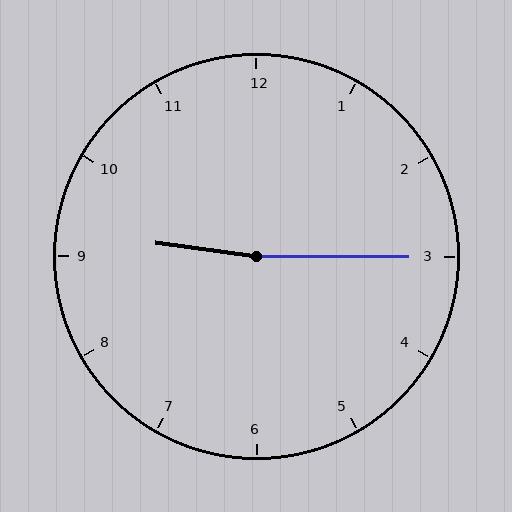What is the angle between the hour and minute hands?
Approximately 172 degrees.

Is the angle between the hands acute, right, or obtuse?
It is obtuse.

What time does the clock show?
9:15.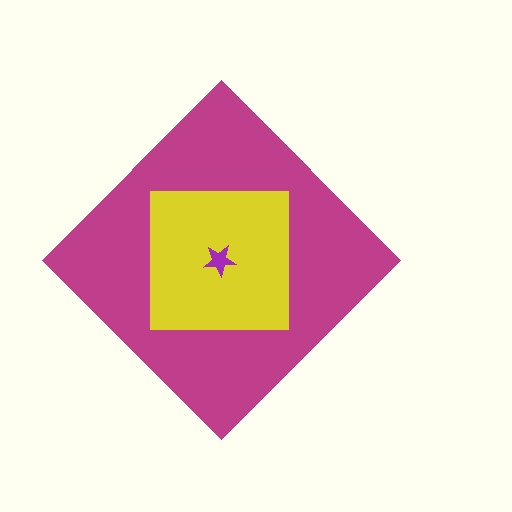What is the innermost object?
The purple star.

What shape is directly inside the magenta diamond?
The yellow square.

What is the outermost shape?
The magenta diamond.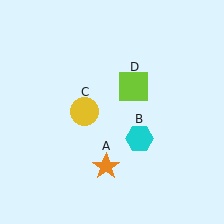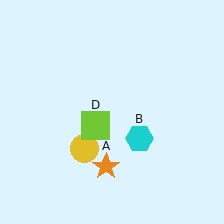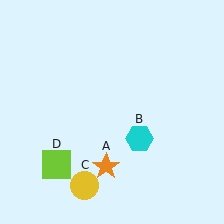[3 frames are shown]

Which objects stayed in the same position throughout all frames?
Orange star (object A) and cyan hexagon (object B) remained stationary.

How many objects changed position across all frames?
2 objects changed position: yellow circle (object C), lime square (object D).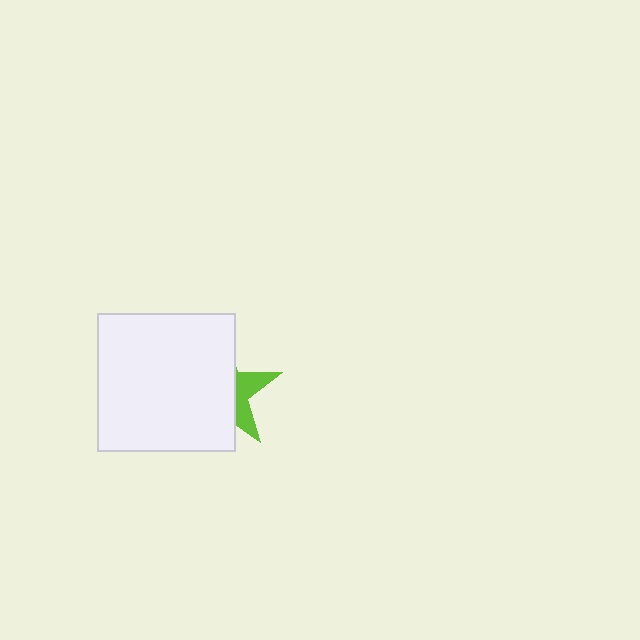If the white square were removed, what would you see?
You would see the complete lime star.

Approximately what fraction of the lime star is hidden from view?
Roughly 69% of the lime star is hidden behind the white square.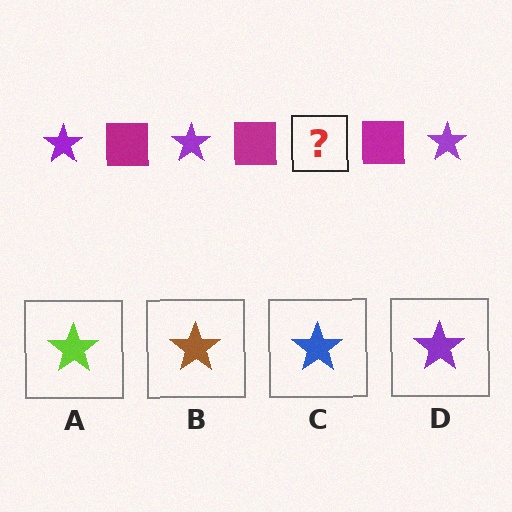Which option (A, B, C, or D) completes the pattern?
D.